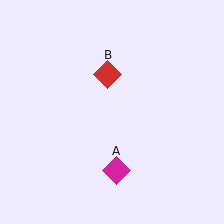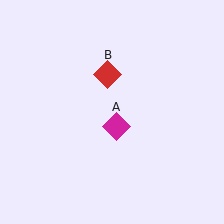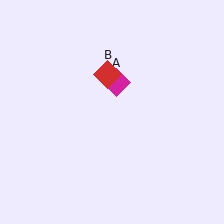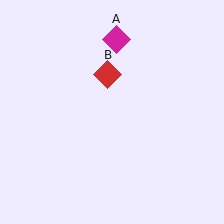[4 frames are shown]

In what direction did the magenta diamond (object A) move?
The magenta diamond (object A) moved up.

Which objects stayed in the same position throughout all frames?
Red diamond (object B) remained stationary.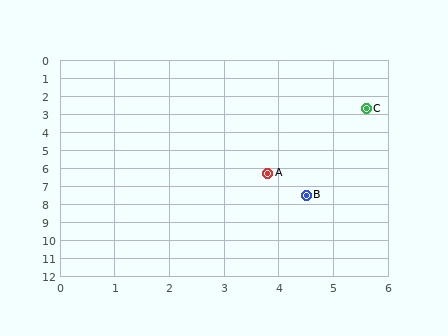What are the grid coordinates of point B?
Point B is at approximately (4.5, 7.5).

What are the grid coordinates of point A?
Point A is at approximately (3.8, 6.3).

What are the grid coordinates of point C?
Point C is at approximately (5.6, 2.7).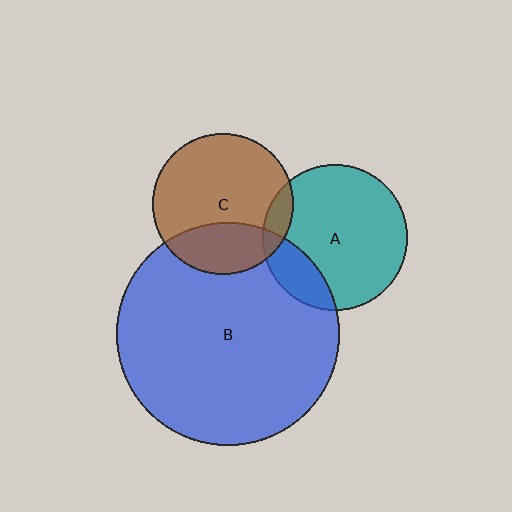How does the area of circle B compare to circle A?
Approximately 2.3 times.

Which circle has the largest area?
Circle B (blue).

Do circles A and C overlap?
Yes.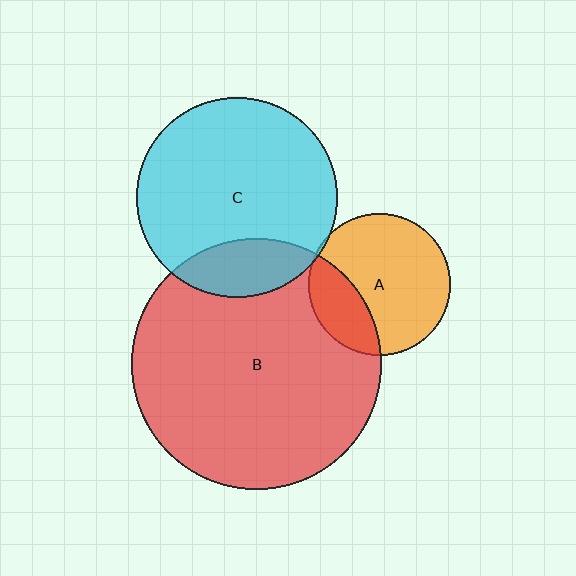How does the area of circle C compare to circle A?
Approximately 2.0 times.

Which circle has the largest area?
Circle B (red).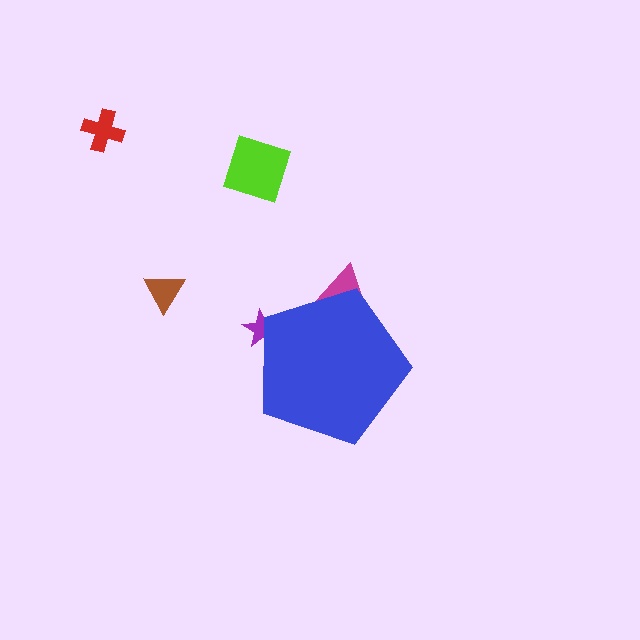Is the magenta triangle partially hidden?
Yes, the magenta triangle is partially hidden behind the blue pentagon.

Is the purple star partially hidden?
Yes, the purple star is partially hidden behind the blue pentagon.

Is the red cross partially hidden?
No, the red cross is fully visible.